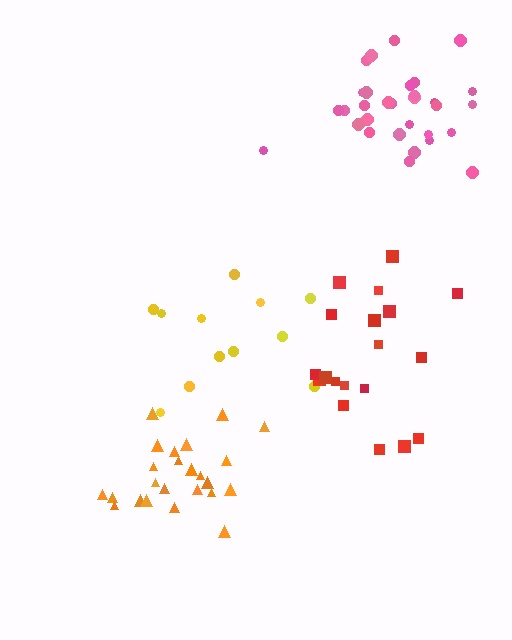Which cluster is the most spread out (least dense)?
Yellow.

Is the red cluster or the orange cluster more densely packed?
Orange.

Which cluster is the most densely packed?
Orange.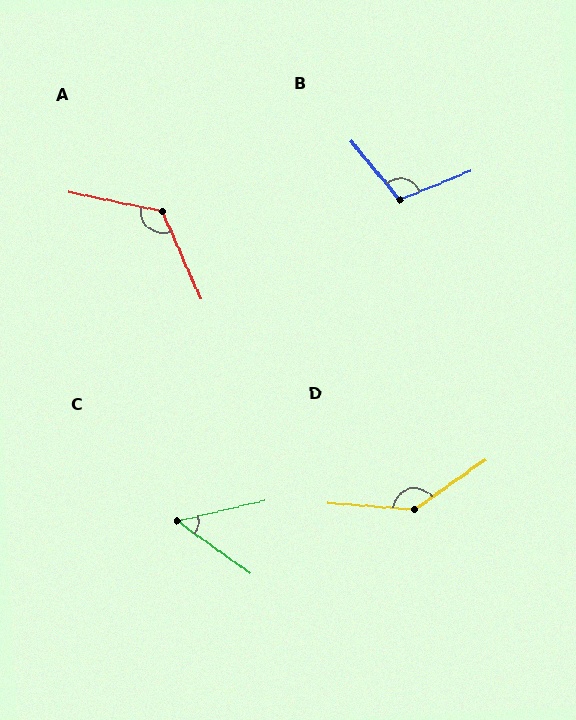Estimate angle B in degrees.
Approximately 108 degrees.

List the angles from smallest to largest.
C (49°), B (108°), A (125°), D (141°).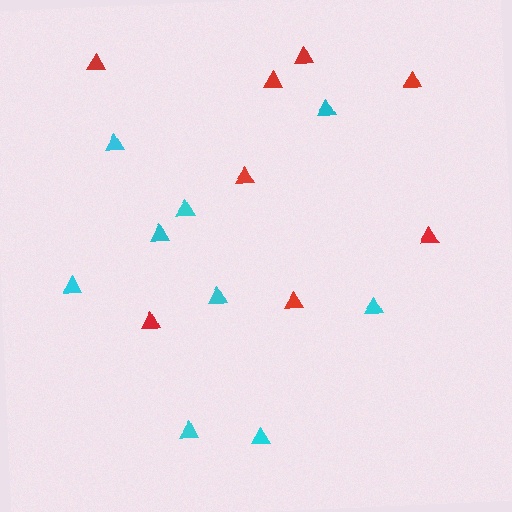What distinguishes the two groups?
There are 2 groups: one group of red triangles (8) and one group of cyan triangles (9).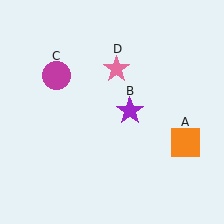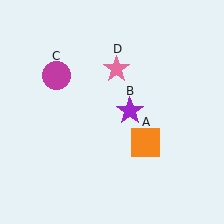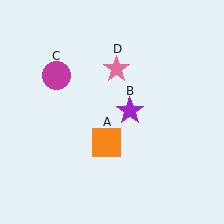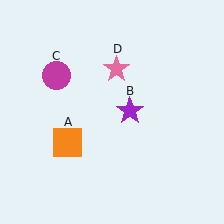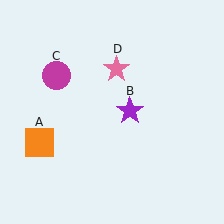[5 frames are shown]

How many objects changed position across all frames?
1 object changed position: orange square (object A).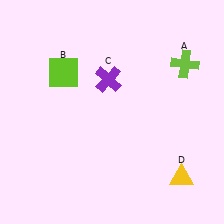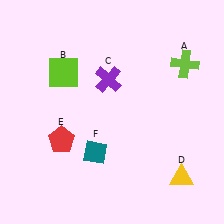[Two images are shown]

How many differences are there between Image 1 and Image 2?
There are 2 differences between the two images.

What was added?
A red pentagon (E), a teal diamond (F) were added in Image 2.